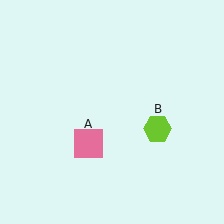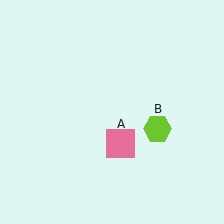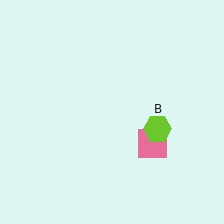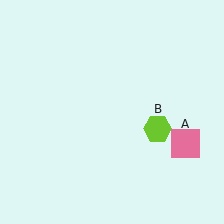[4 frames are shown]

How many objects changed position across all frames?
1 object changed position: pink square (object A).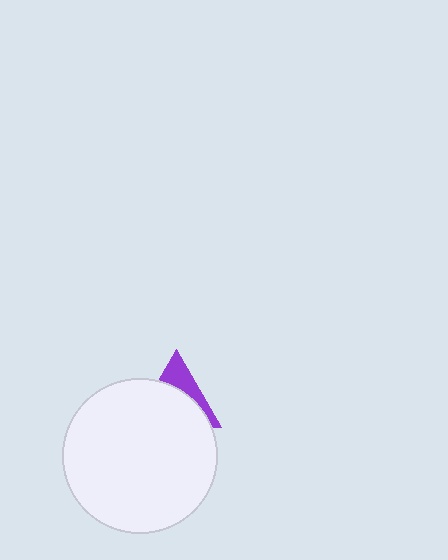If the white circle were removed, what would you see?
You would see the complete purple triangle.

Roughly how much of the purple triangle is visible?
A small part of it is visible (roughly 34%).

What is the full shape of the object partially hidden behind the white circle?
The partially hidden object is a purple triangle.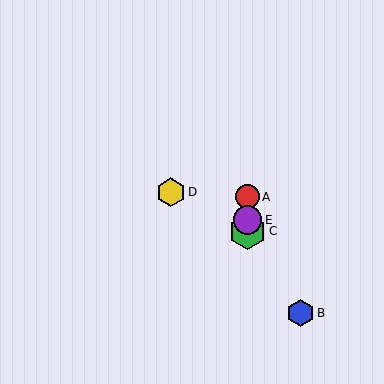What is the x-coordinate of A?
Object A is at x≈248.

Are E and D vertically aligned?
No, E is at x≈248 and D is at x≈171.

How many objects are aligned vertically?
3 objects (A, C, E) are aligned vertically.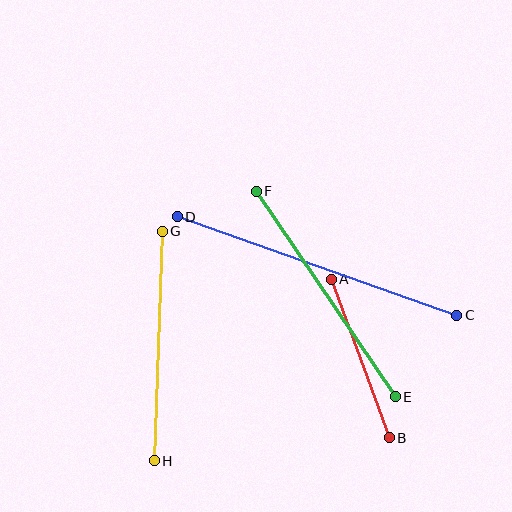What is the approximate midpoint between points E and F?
The midpoint is at approximately (326, 294) pixels.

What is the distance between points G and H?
The distance is approximately 230 pixels.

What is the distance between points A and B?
The distance is approximately 169 pixels.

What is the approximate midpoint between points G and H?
The midpoint is at approximately (158, 346) pixels.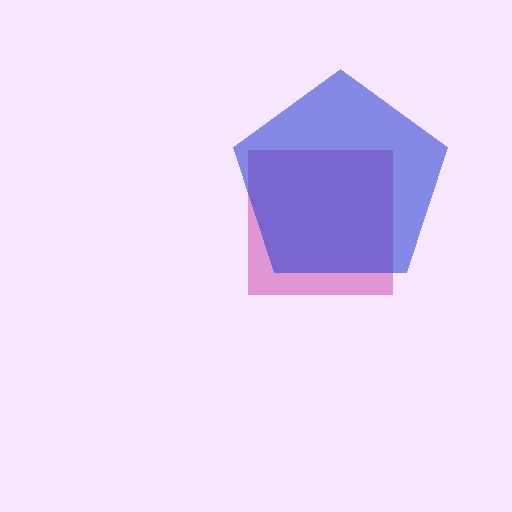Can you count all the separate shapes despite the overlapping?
Yes, there are 2 separate shapes.